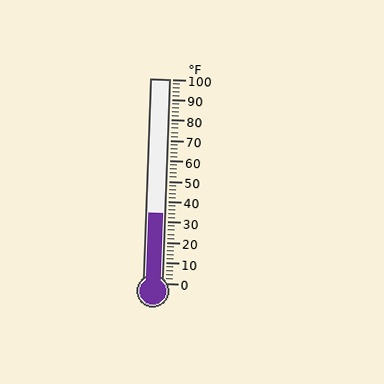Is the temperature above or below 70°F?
The temperature is below 70°F.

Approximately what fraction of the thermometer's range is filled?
The thermometer is filled to approximately 35% of its range.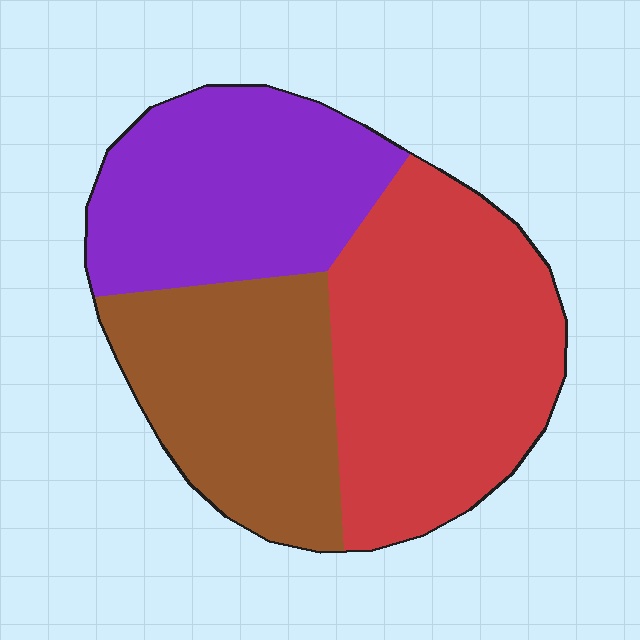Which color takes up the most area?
Red, at roughly 40%.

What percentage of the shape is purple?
Purple takes up about one third (1/3) of the shape.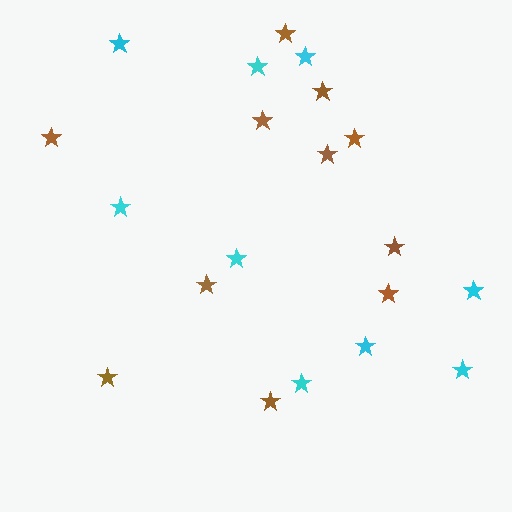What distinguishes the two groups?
There are 2 groups: one group of cyan stars (9) and one group of brown stars (11).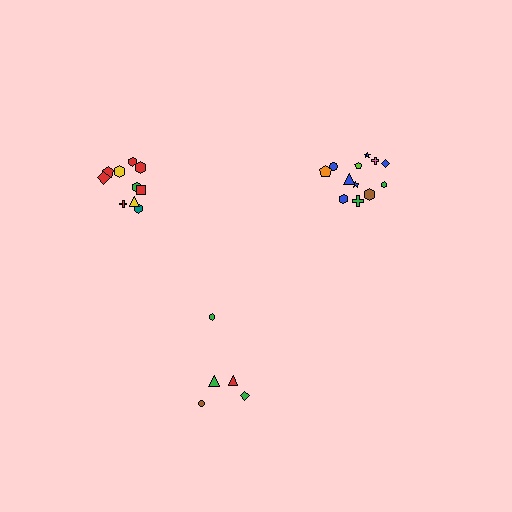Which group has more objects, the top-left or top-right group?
The top-right group.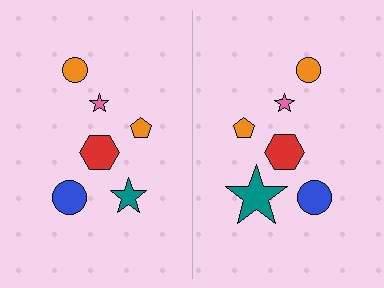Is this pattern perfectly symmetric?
No, the pattern is not perfectly symmetric. The teal star on the right side has a different size than its mirror counterpart.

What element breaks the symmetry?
The teal star on the right side has a different size than its mirror counterpart.